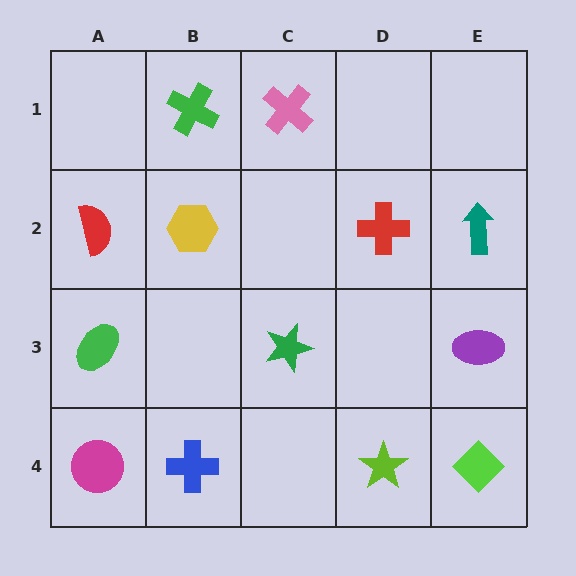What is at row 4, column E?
A lime diamond.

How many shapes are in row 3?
3 shapes.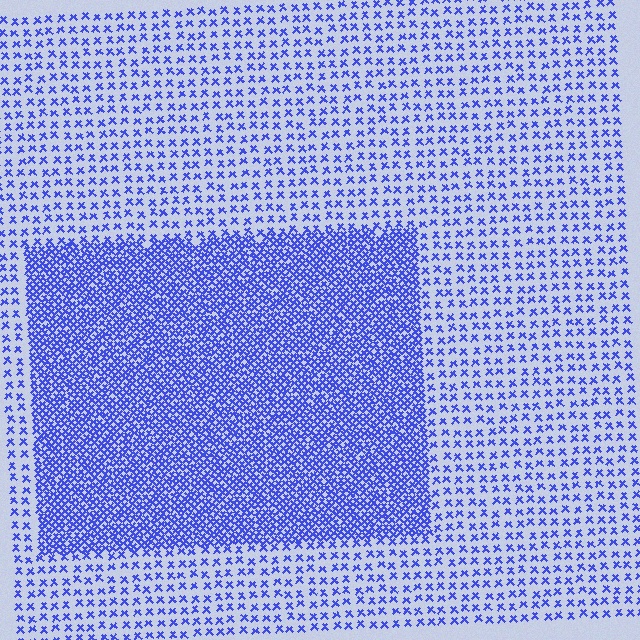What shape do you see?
I see a rectangle.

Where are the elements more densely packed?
The elements are more densely packed inside the rectangle boundary.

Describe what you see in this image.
The image contains small blue elements arranged at two different densities. A rectangle-shaped region is visible where the elements are more densely packed than the surrounding area.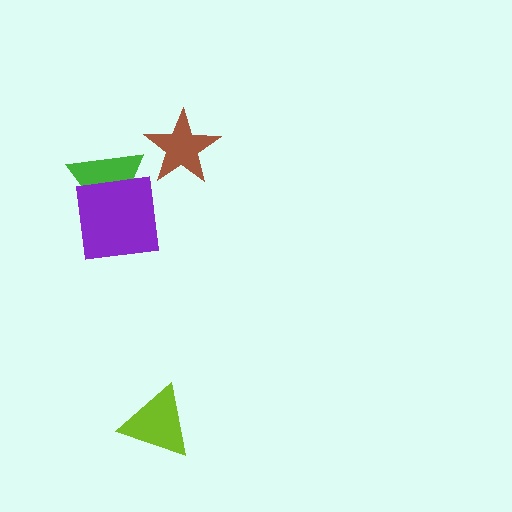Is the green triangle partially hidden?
Yes, it is partially covered by another shape.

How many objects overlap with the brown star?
0 objects overlap with the brown star.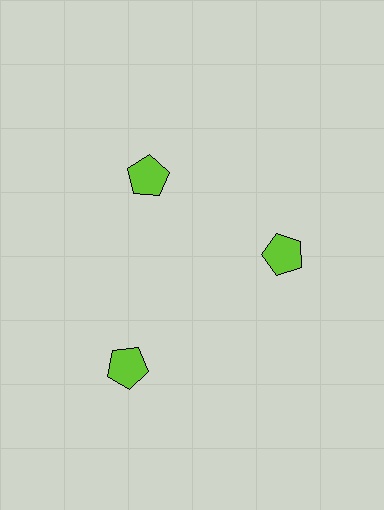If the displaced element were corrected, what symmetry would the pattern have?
It would have 3-fold rotational symmetry — the pattern would map onto itself every 120 degrees.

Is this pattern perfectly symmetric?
No. The 3 lime pentagons are arranged in a ring, but one element near the 7 o'clock position is pushed outward from the center, breaking the 3-fold rotational symmetry.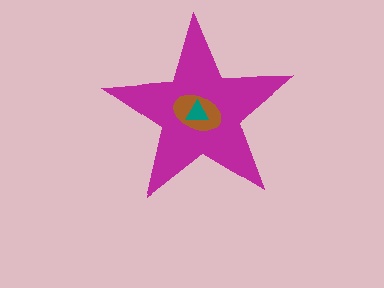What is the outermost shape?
The magenta star.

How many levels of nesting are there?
3.